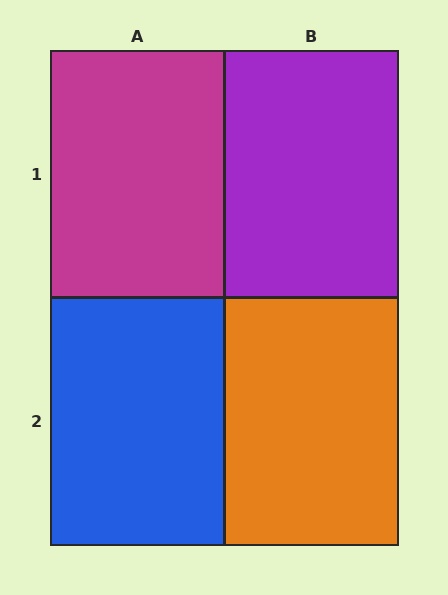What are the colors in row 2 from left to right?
Blue, orange.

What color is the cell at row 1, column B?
Purple.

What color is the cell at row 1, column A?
Magenta.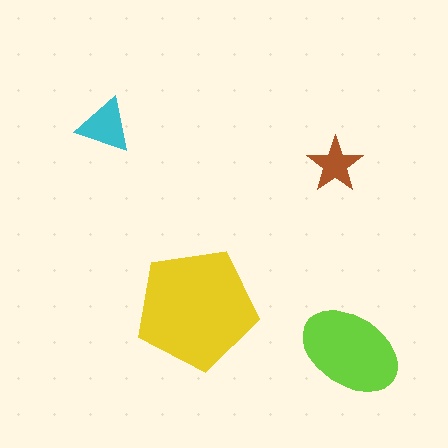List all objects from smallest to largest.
The brown star, the cyan triangle, the lime ellipse, the yellow pentagon.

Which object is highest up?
The cyan triangle is topmost.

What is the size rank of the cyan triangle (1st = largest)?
3rd.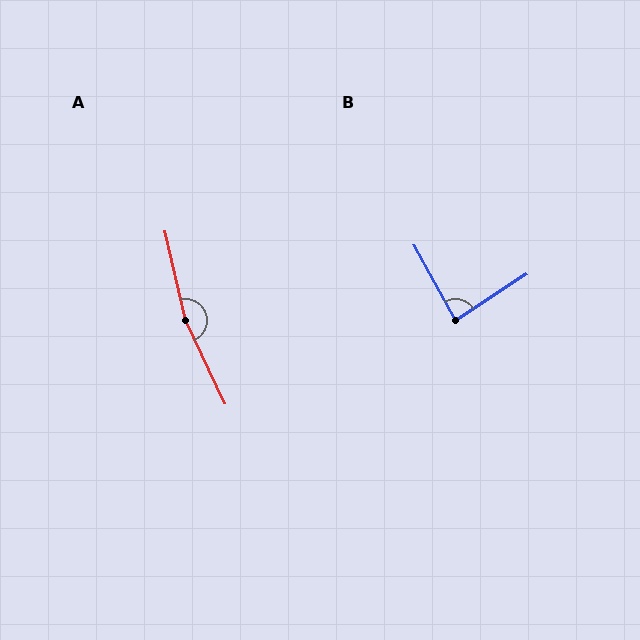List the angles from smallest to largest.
B (86°), A (167°).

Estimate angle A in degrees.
Approximately 167 degrees.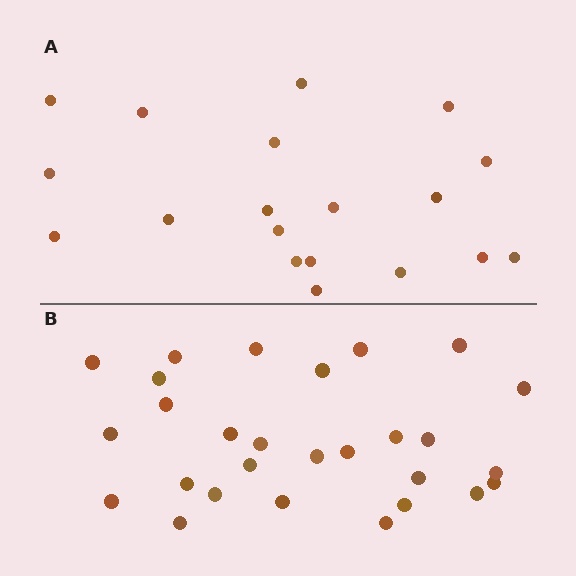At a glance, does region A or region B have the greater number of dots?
Region B (the bottom region) has more dots.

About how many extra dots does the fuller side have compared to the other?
Region B has roughly 8 or so more dots than region A.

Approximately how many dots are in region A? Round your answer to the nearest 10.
About 20 dots. (The exact count is 19, which rounds to 20.)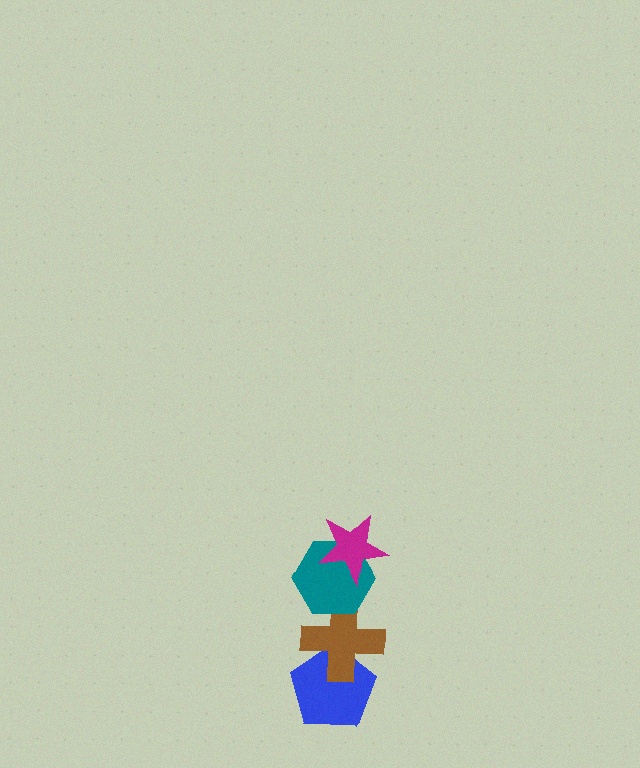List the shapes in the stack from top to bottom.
From top to bottom: the magenta star, the teal hexagon, the brown cross, the blue pentagon.